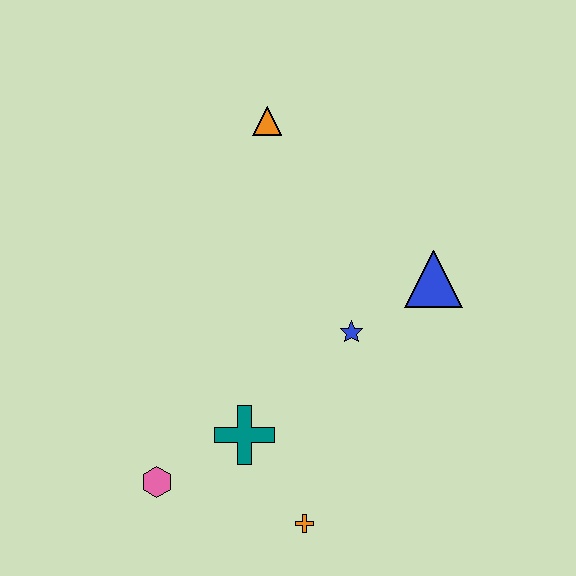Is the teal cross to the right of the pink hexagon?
Yes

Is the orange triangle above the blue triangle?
Yes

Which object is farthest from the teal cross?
The orange triangle is farthest from the teal cross.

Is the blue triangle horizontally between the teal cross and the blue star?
No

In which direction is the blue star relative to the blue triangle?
The blue star is to the left of the blue triangle.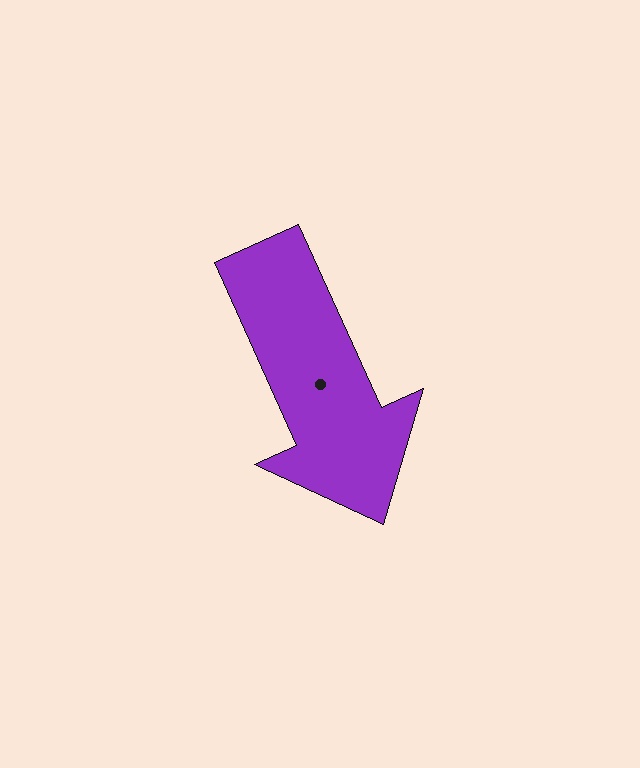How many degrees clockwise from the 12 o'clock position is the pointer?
Approximately 156 degrees.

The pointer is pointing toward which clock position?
Roughly 5 o'clock.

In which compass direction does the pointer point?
Southeast.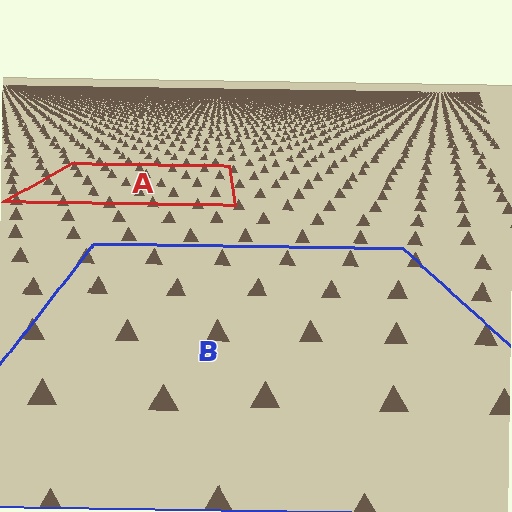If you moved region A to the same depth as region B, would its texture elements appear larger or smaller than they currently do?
They would appear larger. At a closer depth, the same texture elements are projected at a bigger on-screen size.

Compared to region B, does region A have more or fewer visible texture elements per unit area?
Region A has more texture elements per unit area — they are packed more densely because it is farther away.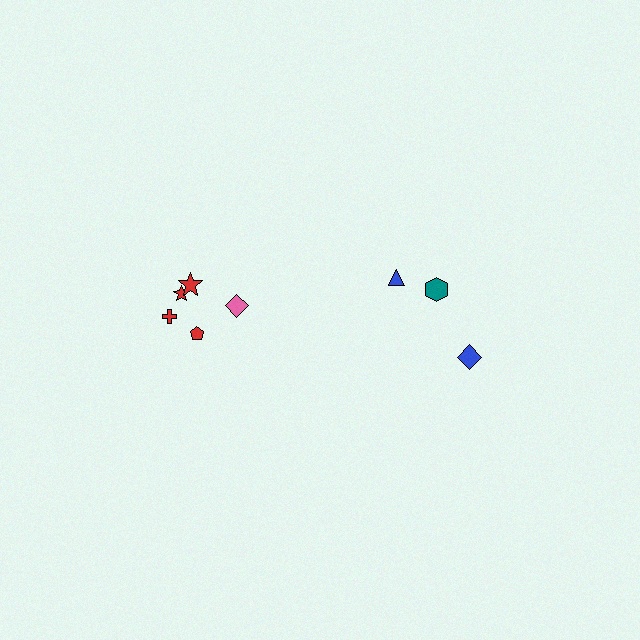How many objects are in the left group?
There are 5 objects.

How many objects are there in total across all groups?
There are 8 objects.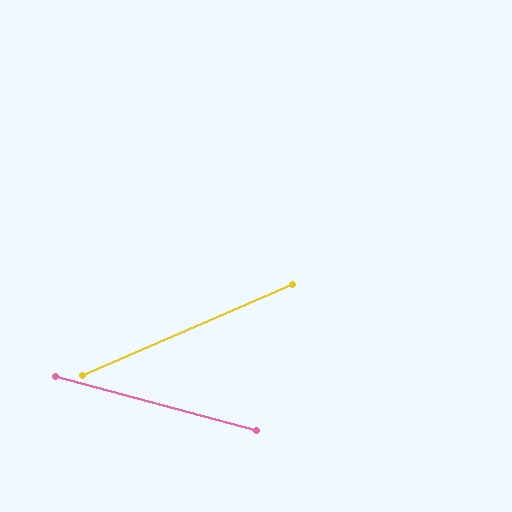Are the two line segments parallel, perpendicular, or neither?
Neither parallel nor perpendicular — they differ by about 38°.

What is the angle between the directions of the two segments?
Approximately 38 degrees.